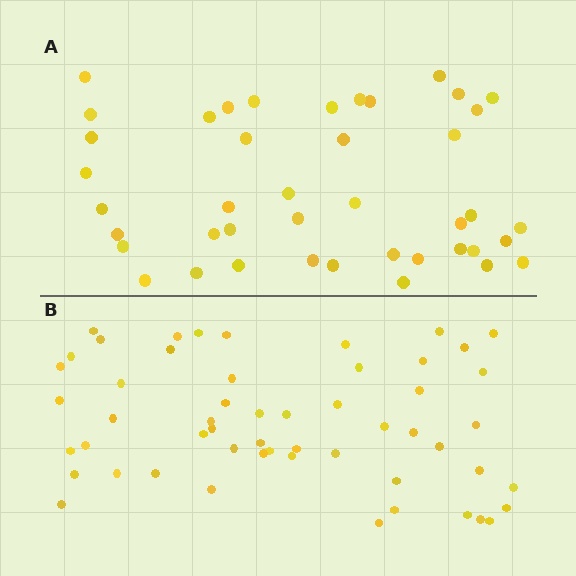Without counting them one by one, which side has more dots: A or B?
Region B (the bottom region) has more dots.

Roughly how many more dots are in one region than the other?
Region B has roughly 12 or so more dots than region A.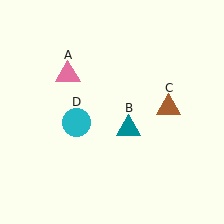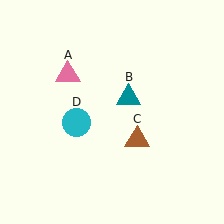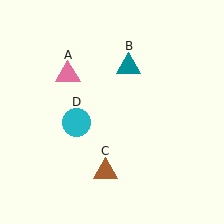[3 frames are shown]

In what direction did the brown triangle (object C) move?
The brown triangle (object C) moved down and to the left.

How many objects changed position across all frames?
2 objects changed position: teal triangle (object B), brown triangle (object C).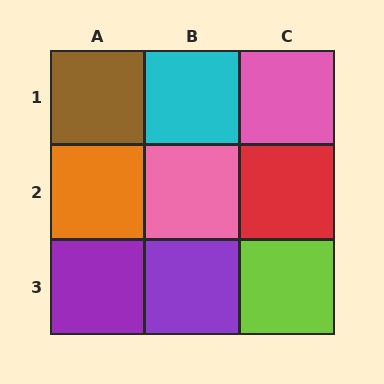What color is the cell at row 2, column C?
Red.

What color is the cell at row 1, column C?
Pink.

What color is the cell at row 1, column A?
Brown.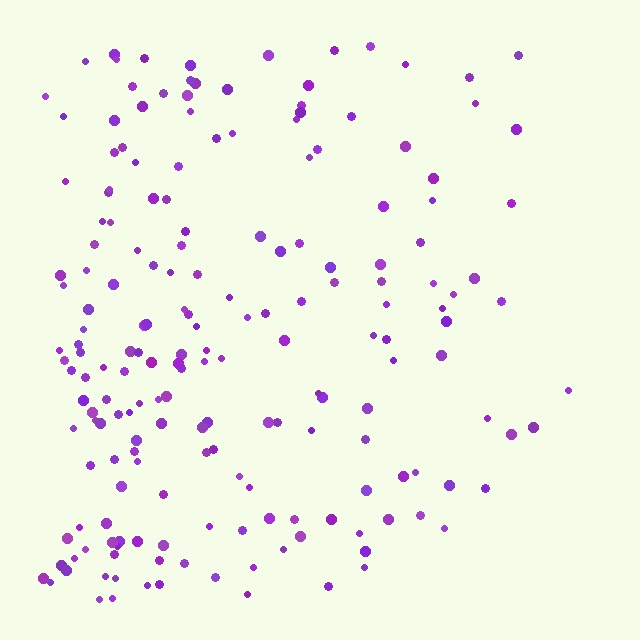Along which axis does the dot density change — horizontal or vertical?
Horizontal.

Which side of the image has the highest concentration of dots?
The left.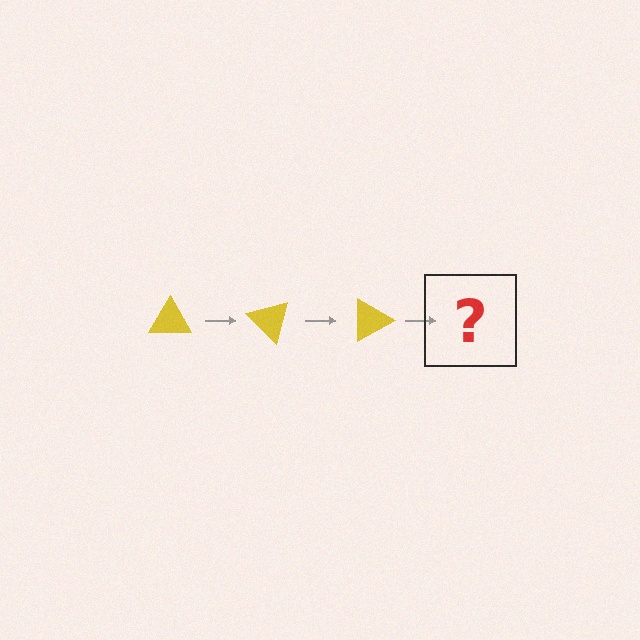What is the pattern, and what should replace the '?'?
The pattern is that the triangle rotates 45 degrees each step. The '?' should be a yellow triangle rotated 135 degrees.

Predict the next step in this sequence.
The next step is a yellow triangle rotated 135 degrees.